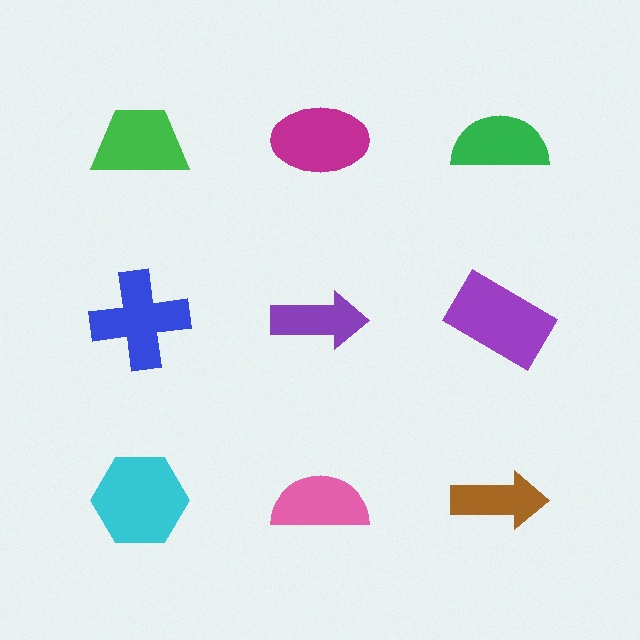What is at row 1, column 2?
A magenta ellipse.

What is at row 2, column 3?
A purple rectangle.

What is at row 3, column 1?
A cyan hexagon.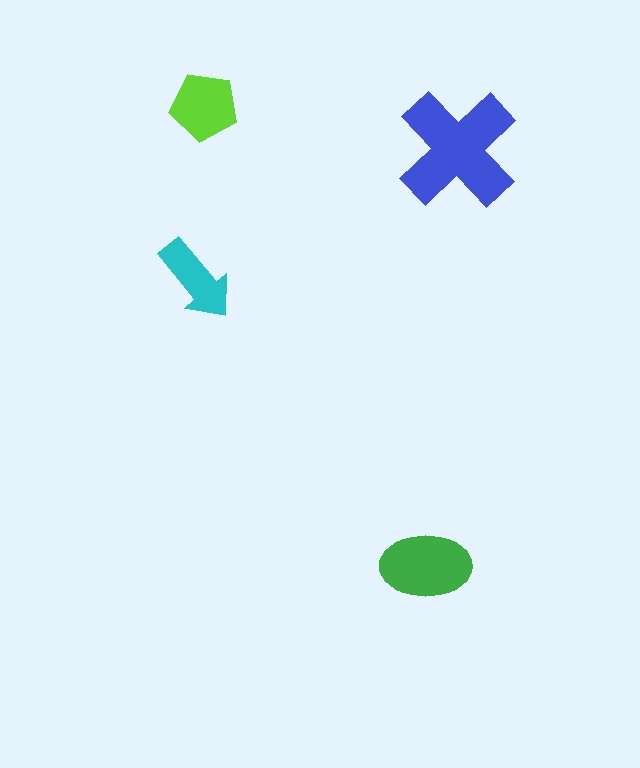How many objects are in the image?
There are 4 objects in the image.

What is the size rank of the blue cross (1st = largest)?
1st.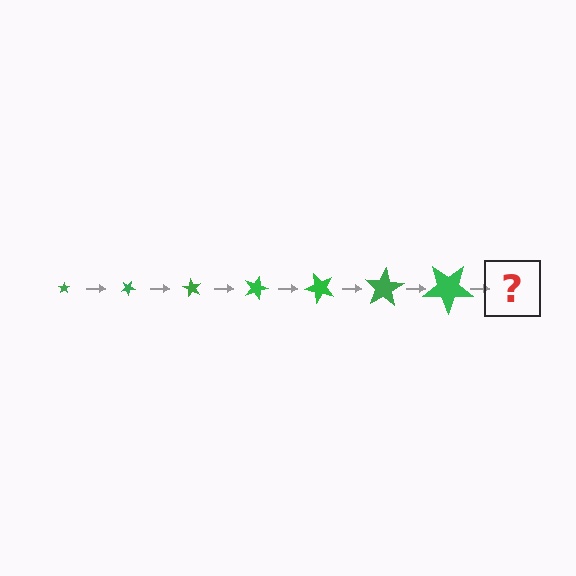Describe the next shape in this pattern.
It should be a star, larger than the previous one and rotated 210 degrees from the start.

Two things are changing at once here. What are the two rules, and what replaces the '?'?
The two rules are that the star grows larger each step and it rotates 30 degrees each step. The '?' should be a star, larger than the previous one and rotated 210 degrees from the start.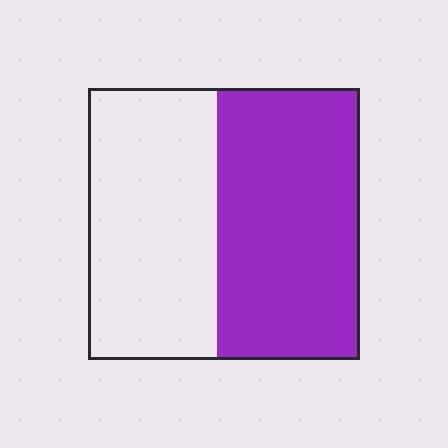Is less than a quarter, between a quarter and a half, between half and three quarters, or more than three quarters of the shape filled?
Between half and three quarters.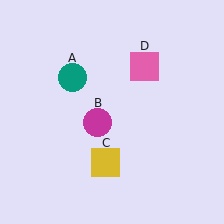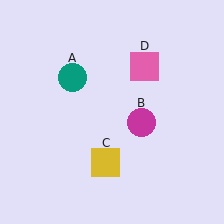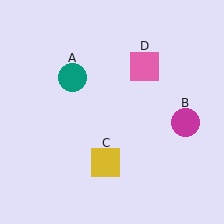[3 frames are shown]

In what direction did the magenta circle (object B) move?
The magenta circle (object B) moved right.